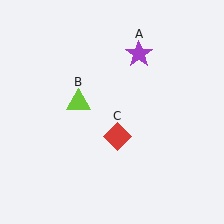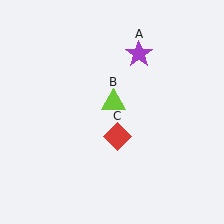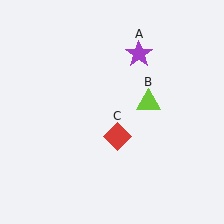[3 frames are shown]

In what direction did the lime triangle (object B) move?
The lime triangle (object B) moved right.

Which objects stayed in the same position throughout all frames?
Purple star (object A) and red diamond (object C) remained stationary.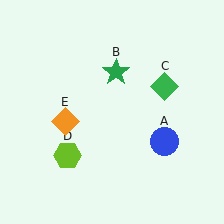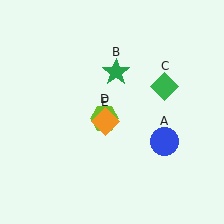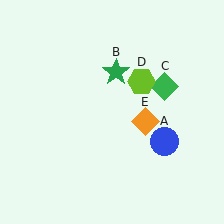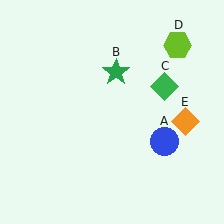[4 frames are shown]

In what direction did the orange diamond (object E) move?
The orange diamond (object E) moved right.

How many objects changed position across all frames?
2 objects changed position: lime hexagon (object D), orange diamond (object E).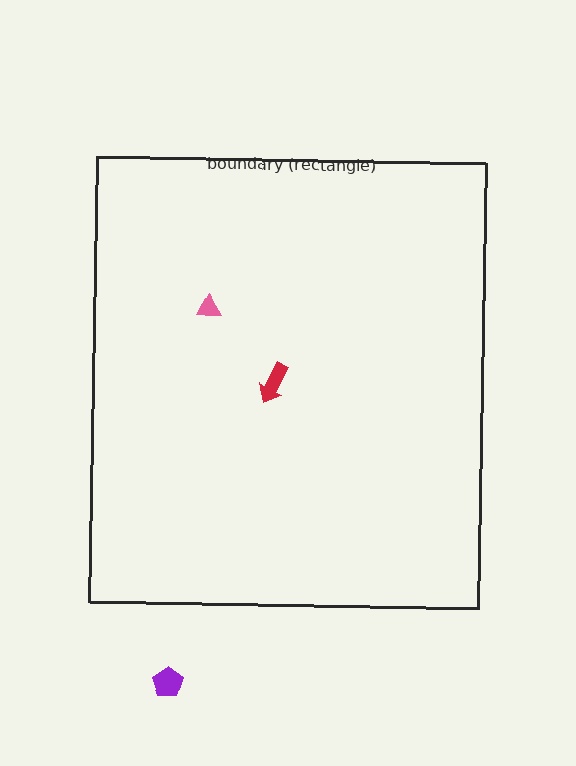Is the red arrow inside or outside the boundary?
Inside.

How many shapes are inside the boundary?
2 inside, 1 outside.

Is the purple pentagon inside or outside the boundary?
Outside.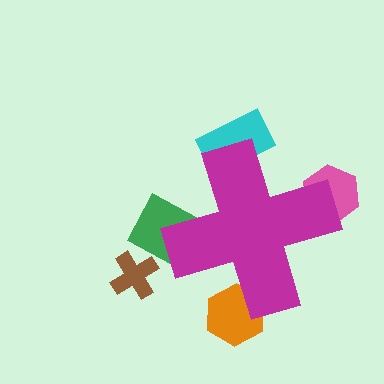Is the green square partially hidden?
Yes, the green square is partially hidden behind the magenta cross.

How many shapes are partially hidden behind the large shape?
4 shapes are partially hidden.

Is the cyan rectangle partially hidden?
Yes, the cyan rectangle is partially hidden behind the magenta cross.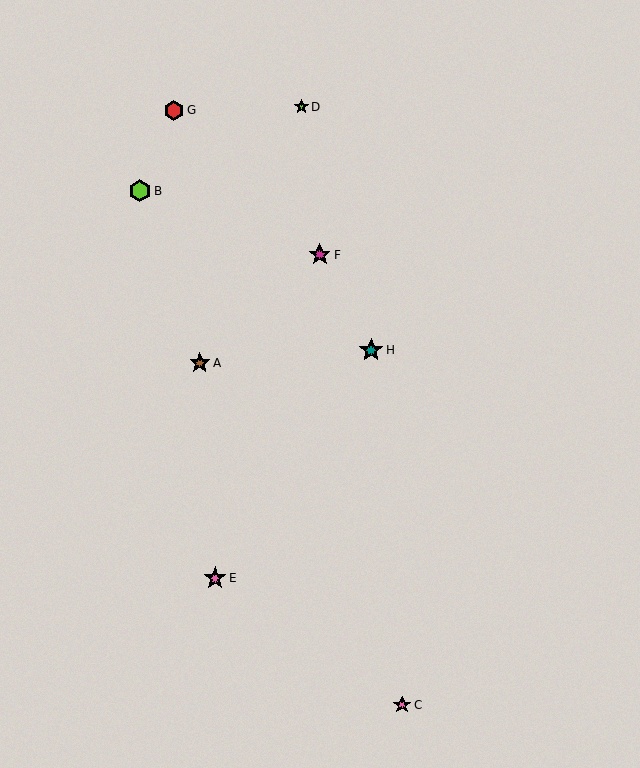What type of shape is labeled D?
Shape D is a lime star.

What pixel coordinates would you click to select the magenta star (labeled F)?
Click at (320, 255) to select the magenta star F.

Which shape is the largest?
The teal star (labeled H) is the largest.